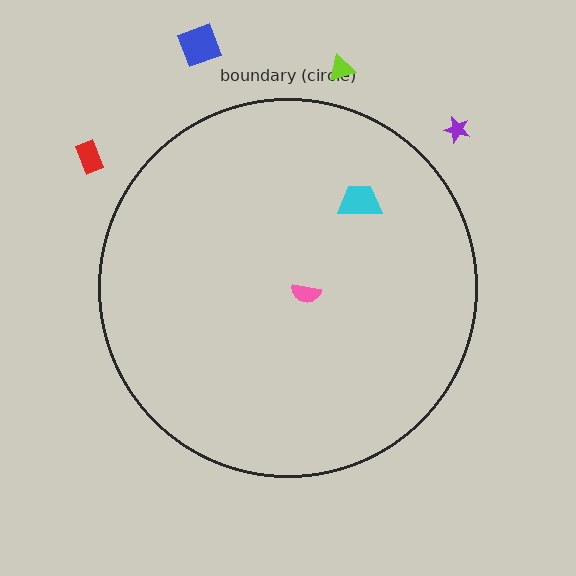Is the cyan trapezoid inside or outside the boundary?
Inside.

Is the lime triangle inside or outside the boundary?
Outside.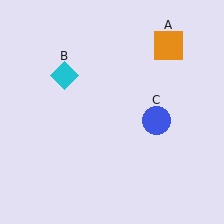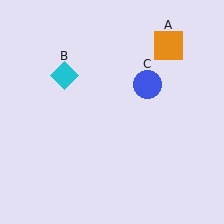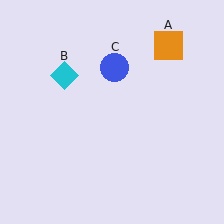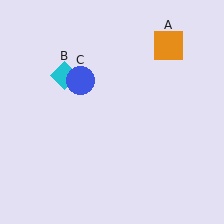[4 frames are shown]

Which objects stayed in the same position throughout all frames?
Orange square (object A) and cyan diamond (object B) remained stationary.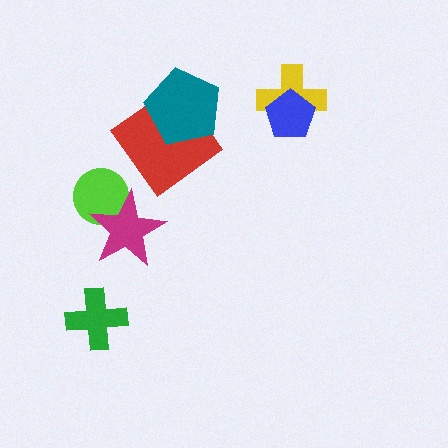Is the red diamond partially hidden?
Yes, it is partially covered by another shape.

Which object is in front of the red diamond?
The teal pentagon is in front of the red diamond.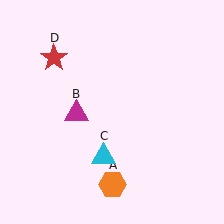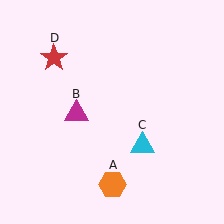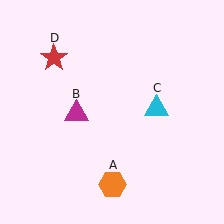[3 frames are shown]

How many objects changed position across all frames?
1 object changed position: cyan triangle (object C).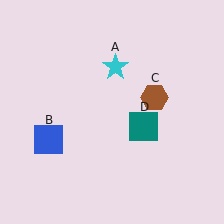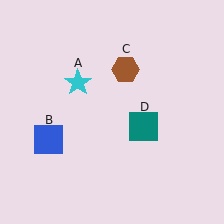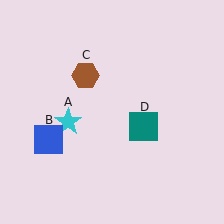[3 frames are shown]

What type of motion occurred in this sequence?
The cyan star (object A), brown hexagon (object C) rotated counterclockwise around the center of the scene.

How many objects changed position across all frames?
2 objects changed position: cyan star (object A), brown hexagon (object C).